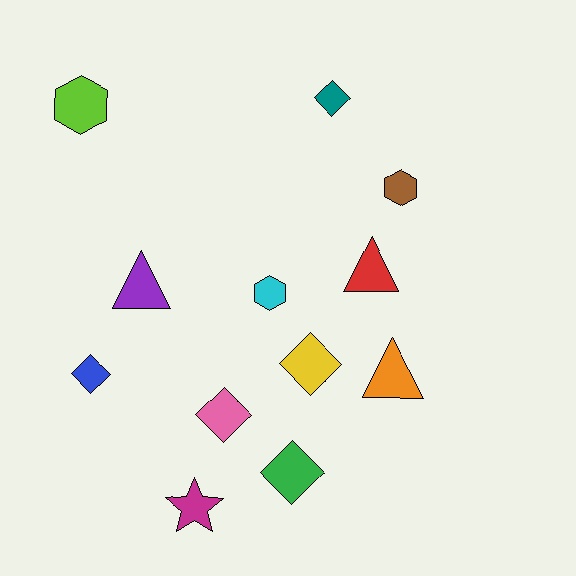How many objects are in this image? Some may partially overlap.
There are 12 objects.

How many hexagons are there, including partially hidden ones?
There are 3 hexagons.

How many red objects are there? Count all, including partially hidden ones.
There is 1 red object.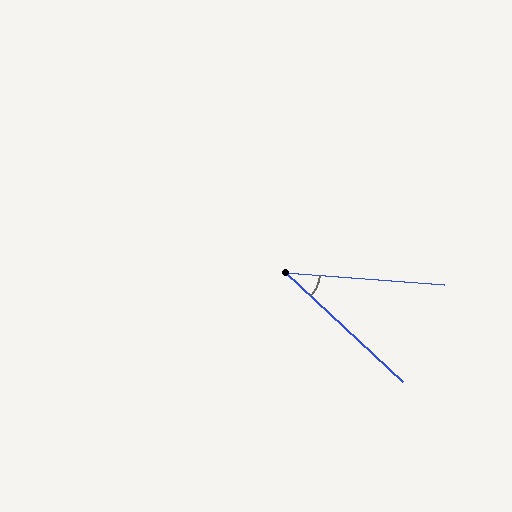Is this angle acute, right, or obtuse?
It is acute.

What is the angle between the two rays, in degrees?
Approximately 39 degrees.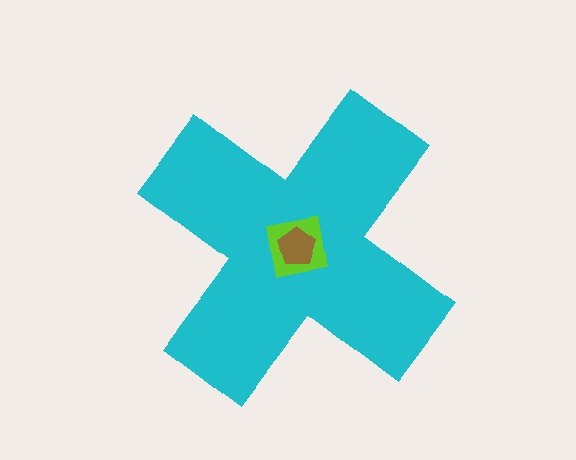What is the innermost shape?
The brown pentagon.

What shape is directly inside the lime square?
The brown pentagon.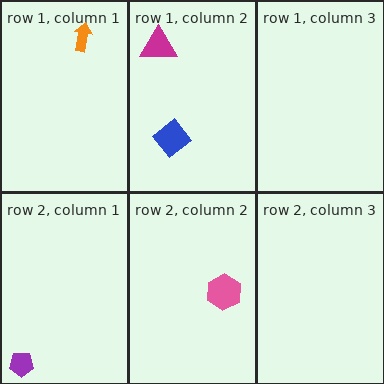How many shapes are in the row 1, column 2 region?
2.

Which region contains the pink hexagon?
The row 2, column 2 region.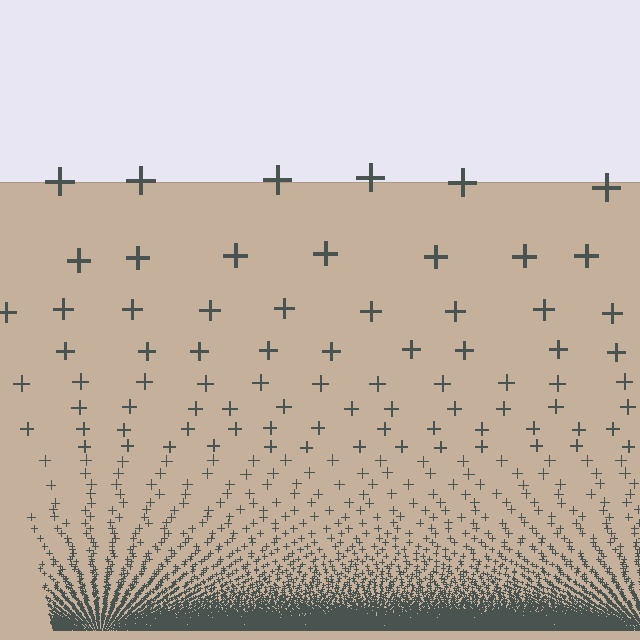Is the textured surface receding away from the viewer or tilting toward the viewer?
The surface appears to tilt toward the viewer. Texture elements get larger and sparser toward the top.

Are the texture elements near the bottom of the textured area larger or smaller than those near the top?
Smaller. The gradient is inverted — elements near the bottom are smaller and denser.